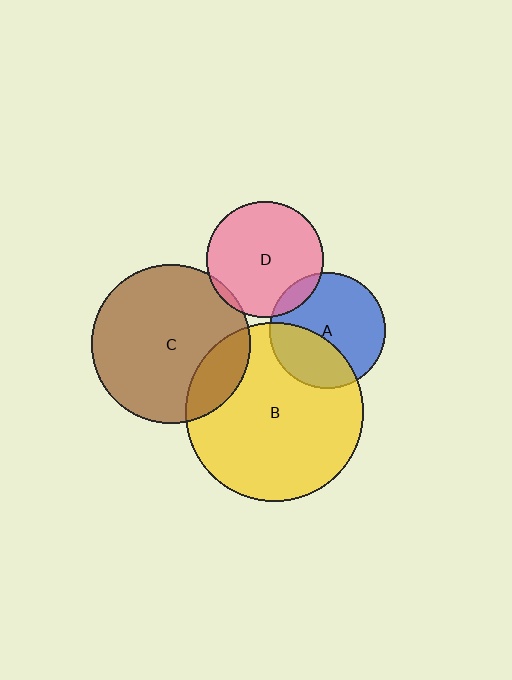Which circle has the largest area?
Circle B (yellow).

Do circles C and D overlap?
Yes.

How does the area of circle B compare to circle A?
Approximately 2.3 times.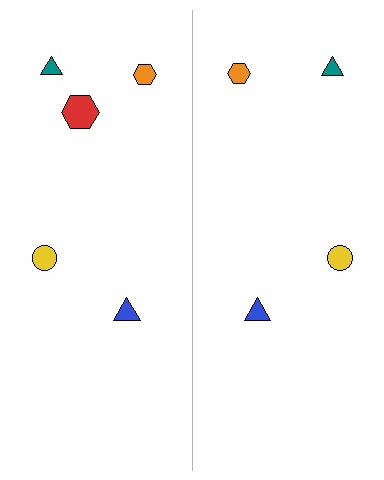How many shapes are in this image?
There are 9 shapes in this image.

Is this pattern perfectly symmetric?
No, the pattern is not perfectly symmetric. A red hexagon is missing from the right side.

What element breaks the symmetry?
A red hexagon is missing from the right side.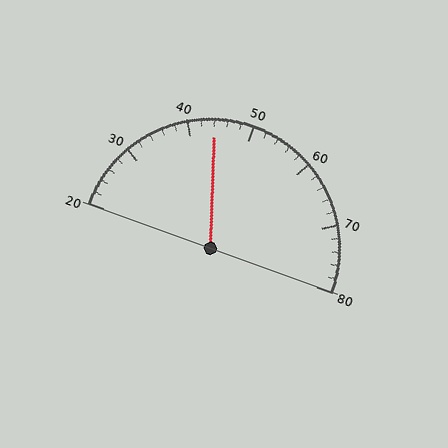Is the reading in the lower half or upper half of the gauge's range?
The reading is in the lower half of the range (20 to 80).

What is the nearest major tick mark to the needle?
The nearest major tick mark is 40.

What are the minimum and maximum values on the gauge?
The gauge ranges from 20 to 80.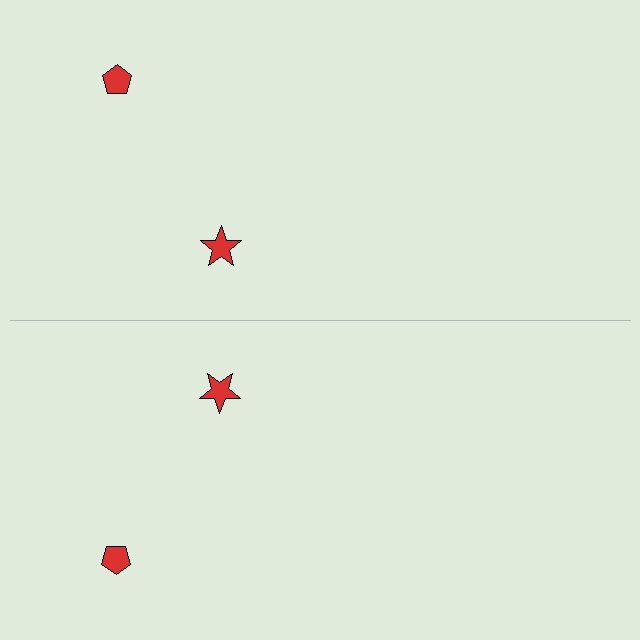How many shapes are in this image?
There are 4 shapes in this image.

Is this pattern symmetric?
Yes, this pattern has bilateral (reflection) symmetry.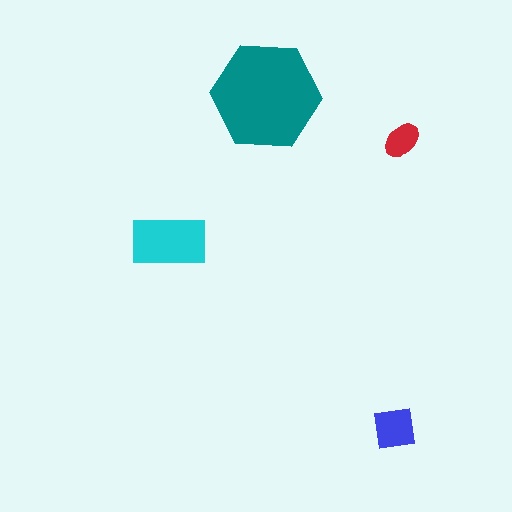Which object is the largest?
The teal hexagon.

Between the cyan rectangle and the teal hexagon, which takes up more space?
The teal hexagon.